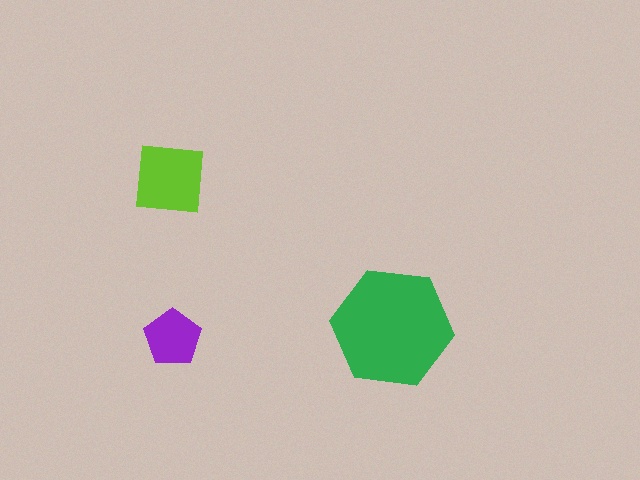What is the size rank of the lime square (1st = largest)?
2nd.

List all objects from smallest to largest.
The purple pentagon, the lime square, the green hexagon.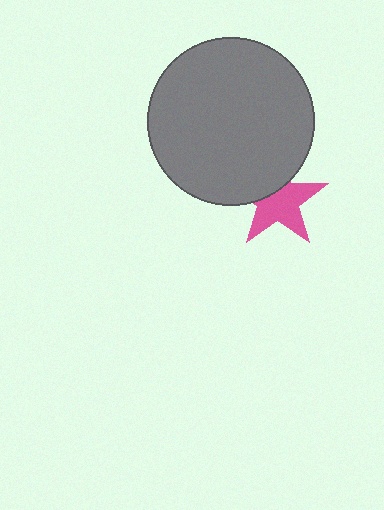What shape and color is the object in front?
The object in front is a gray circle.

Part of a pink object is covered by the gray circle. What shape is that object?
It is a star.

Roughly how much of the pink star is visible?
Most of it is visible (roughly 65%).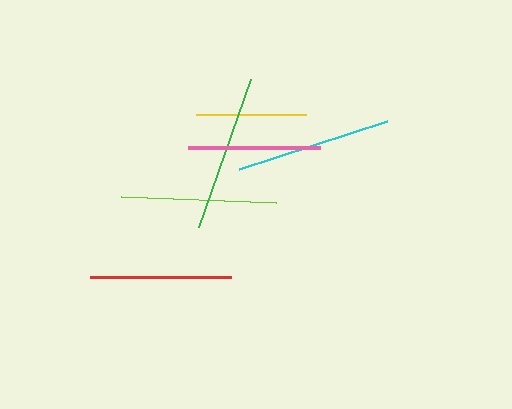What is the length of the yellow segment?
The yellow segment is approximately 110 pixels long.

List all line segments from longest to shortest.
From longest to shortest: green, cyan, lime, red, pink, yellow.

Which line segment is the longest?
The green line is the longest at approximately 157 pixels.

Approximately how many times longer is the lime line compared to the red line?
The lime line is approximately 1.1 times the length of the red line.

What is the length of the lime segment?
The lime segment is approximately 155 pixels long.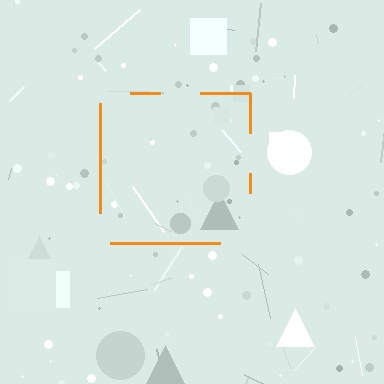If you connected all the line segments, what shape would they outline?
They would outline a square.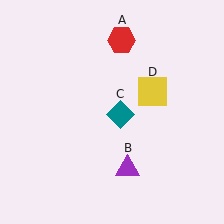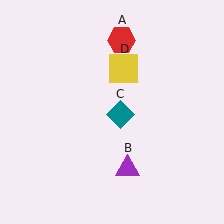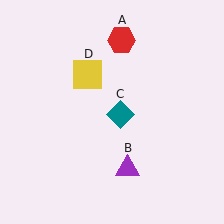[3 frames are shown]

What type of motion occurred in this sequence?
The yellow square (object D) rotated counterclockwise around the center of the scene.